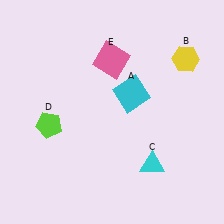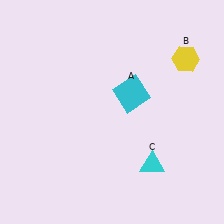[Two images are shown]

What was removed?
The lime pentagon (D), the pink square (E) were removed in Image 2.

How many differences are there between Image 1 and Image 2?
There are 2 differences between the two images.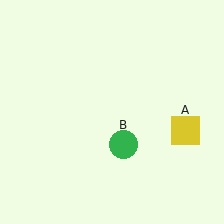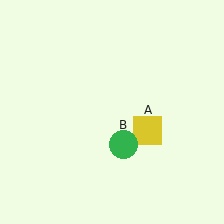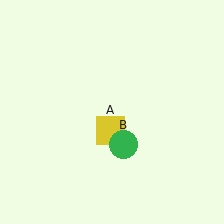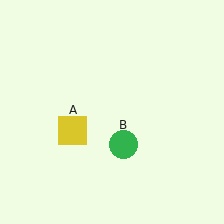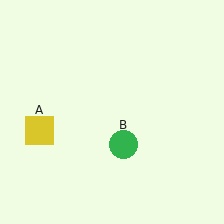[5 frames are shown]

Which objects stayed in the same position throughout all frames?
Green circle (object B) remained stationary.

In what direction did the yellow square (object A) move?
The yellow square (object A) moved left.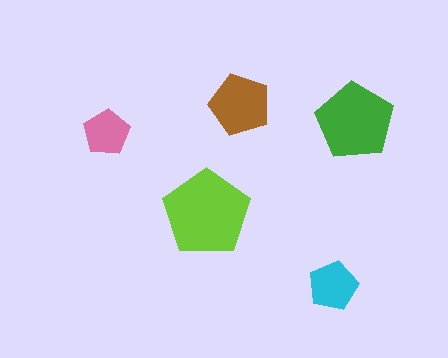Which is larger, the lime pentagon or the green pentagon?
The lime one.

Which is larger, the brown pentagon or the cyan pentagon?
The brown one.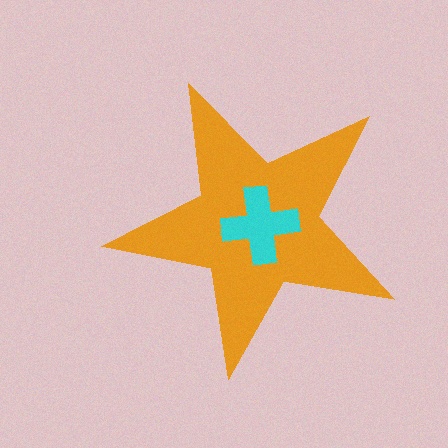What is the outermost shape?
The orange star.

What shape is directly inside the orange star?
The cyan cross.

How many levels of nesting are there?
2.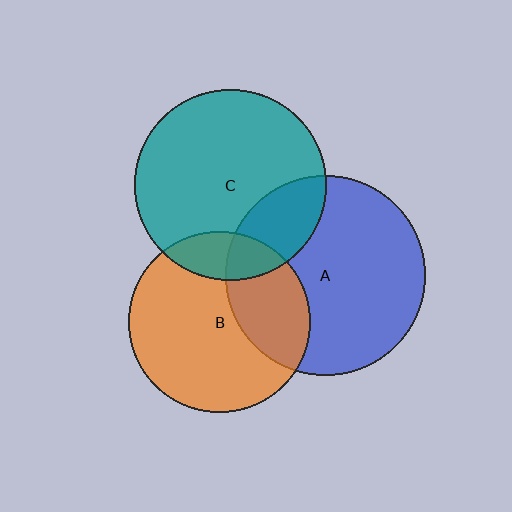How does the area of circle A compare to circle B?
Approximately 1.2 times.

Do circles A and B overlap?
Yes.